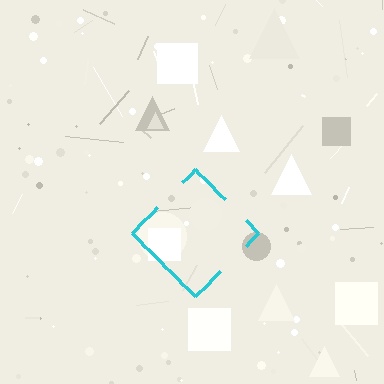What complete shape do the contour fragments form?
The contour fragments form a diamond.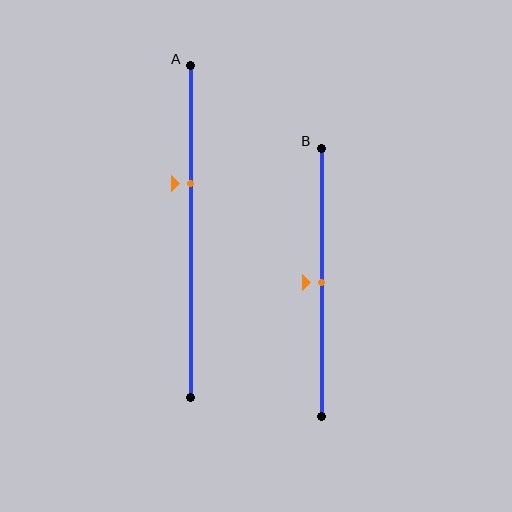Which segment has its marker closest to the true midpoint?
Segment B has its marker closest to the true midpoint.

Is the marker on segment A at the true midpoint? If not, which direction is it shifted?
No, the marker on segment A is shifted upward by about 15% of the segment length.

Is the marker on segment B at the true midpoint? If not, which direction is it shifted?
Yes, the marker on segment B is at the true midpoint.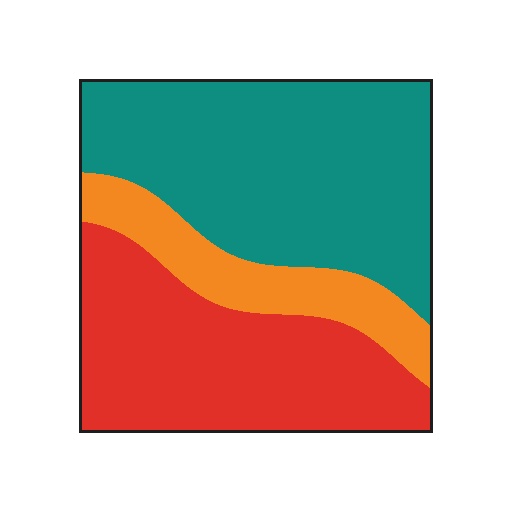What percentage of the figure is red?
Red covers around 35% of the figure.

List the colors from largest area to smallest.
From largest to smallest: teal, red, orange.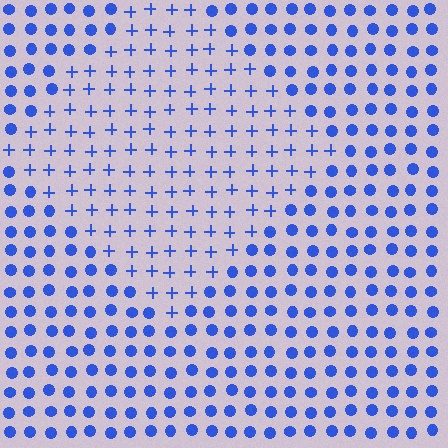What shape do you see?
I see a diamond.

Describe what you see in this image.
The image is filled with small blue elements arranged in a uniform grid. A diamond-shaped region contains plus signs, while the surrounding area contains circles. The boundary is defined purely by the change in element shape.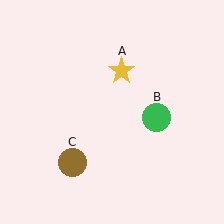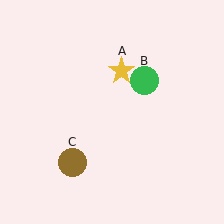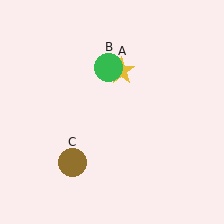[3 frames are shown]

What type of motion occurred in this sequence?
The green circle (object B) rotated counterclockwise around the center of the scene.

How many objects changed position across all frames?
1 object changed position: green circle (object B).